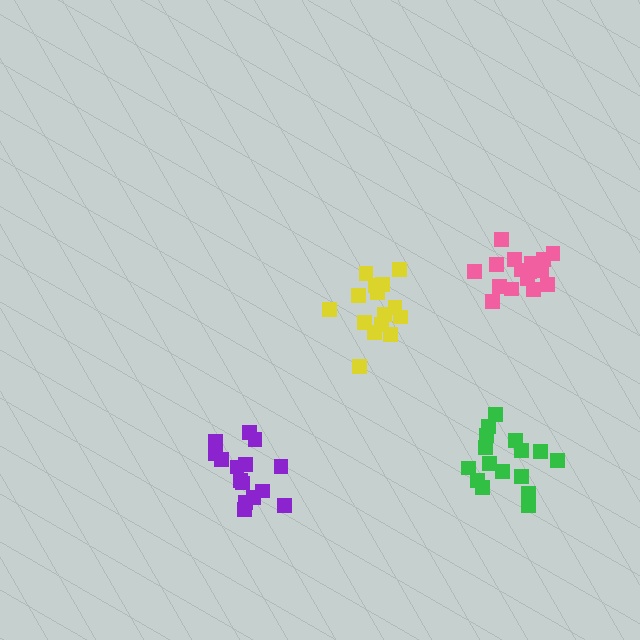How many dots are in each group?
Group 1: 15 dots, Group 2: 16 dots, Group 3: 16 dots, Group 4: 19 dots (66 total).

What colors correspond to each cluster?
The clusters are colored: purple, green, yellow, pink.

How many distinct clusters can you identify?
There are 4 distinct clusters.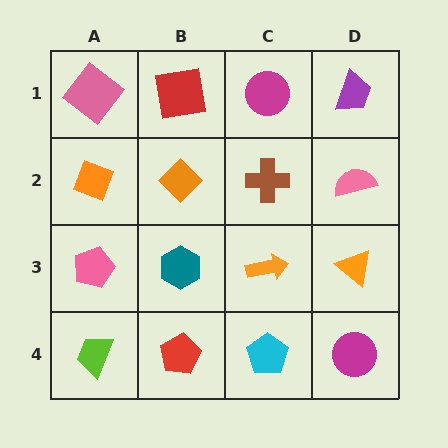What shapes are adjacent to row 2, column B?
A red square (row 1, column B), a teal hexagon (row 3, column B), an orange diamond (row 2, column A), a brown cross (row 2, column C).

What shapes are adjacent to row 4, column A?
A pink pentagon (row 3, column A), a red pentagon (row 4, column B).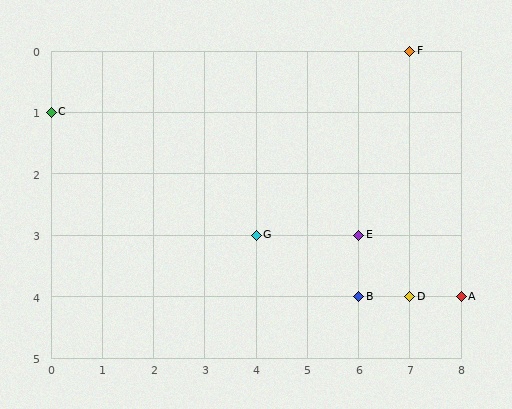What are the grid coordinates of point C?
Point C is at grid coordinates (0, 1).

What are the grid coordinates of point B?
Point B is at grid coordinates (6, 4).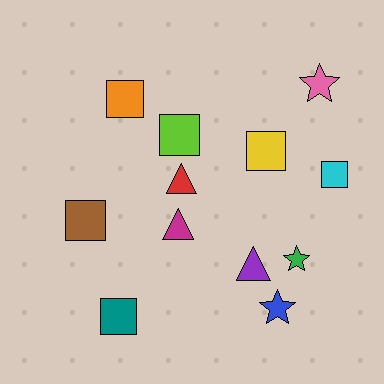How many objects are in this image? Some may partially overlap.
There are 12 objects.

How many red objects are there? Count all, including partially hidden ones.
There is 1 red object.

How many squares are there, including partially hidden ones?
There are 6 squares.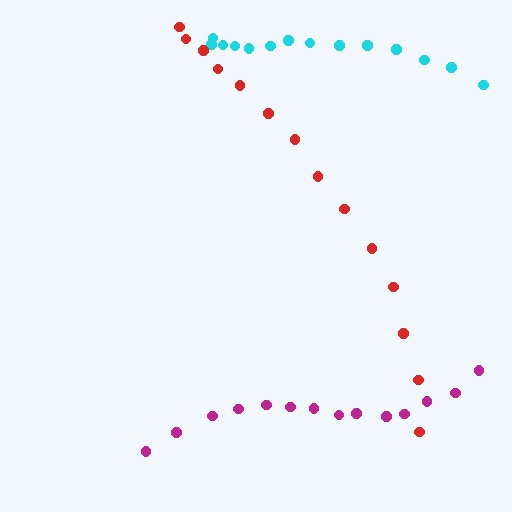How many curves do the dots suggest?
There are 3 distinct paths.